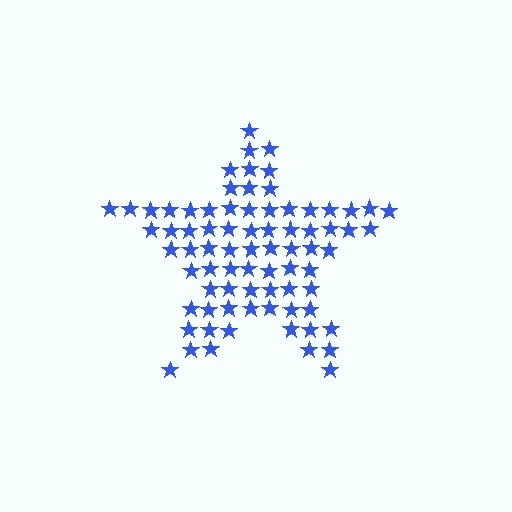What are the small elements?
The small elements are stars.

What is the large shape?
The large shape is a star.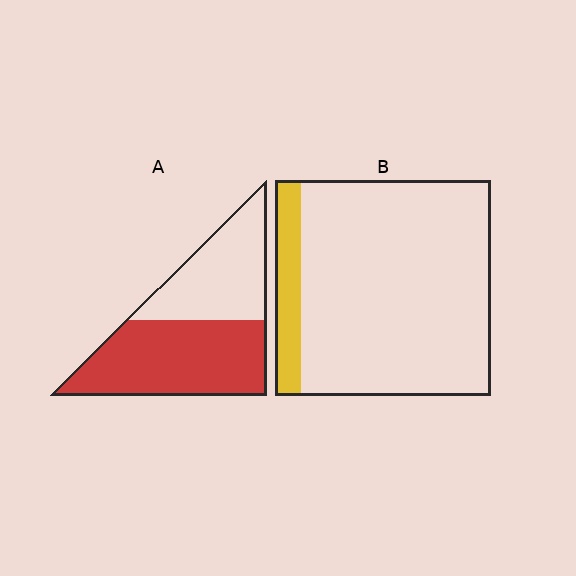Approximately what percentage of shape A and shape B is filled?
A is approximately 60% and B is approximately 10%.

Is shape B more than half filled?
No.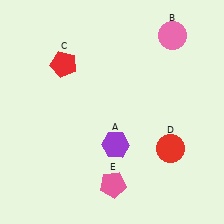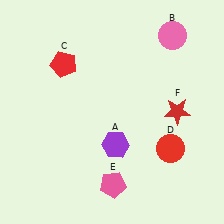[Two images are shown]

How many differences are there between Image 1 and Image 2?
There is 1 difference between the two images.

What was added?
A red star (F) was added in Image 2.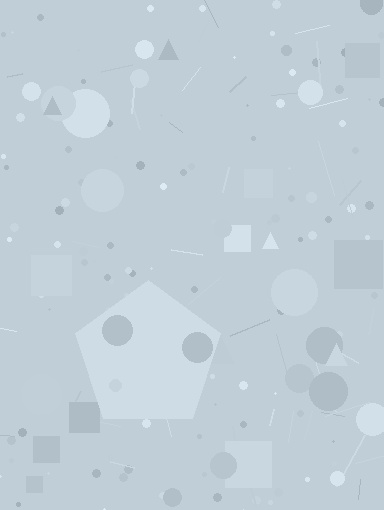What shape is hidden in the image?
A pentagon is hidden in the image.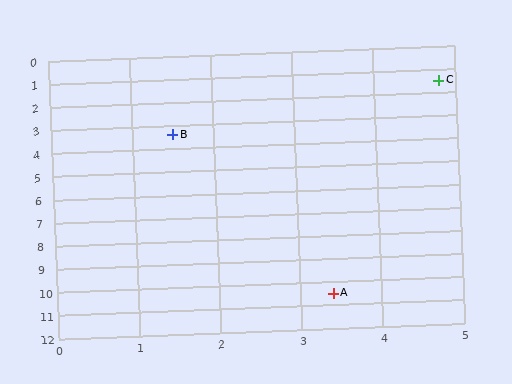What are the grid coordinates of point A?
Point A is at approximately (3.4, 10.5).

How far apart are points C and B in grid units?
Points C and B are about 3.8 grid units apart.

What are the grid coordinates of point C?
Point C is at approximately (4.8, 1.5).